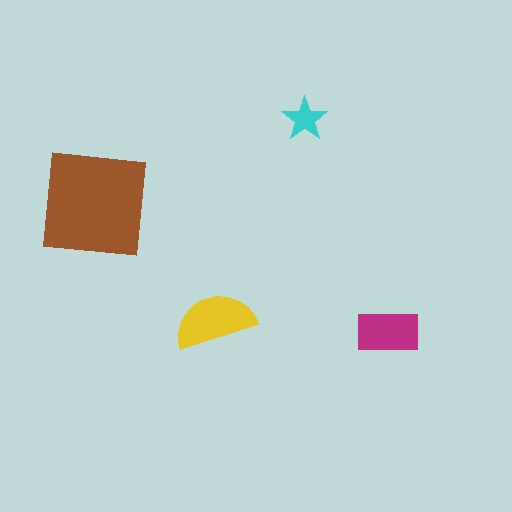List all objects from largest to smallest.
The brown square, the yellow semicircle, the magenta rectangle, the cyan star.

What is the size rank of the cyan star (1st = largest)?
4th.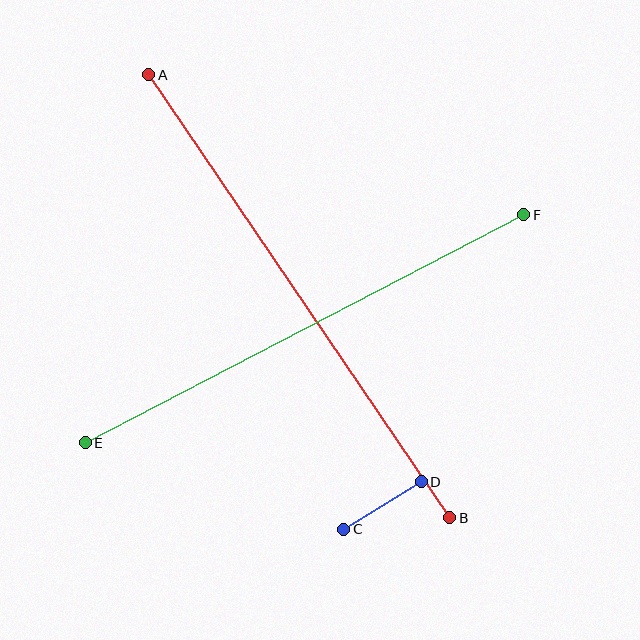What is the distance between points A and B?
The distance is approximately 536 pixels.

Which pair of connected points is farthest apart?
Points A and B are farthest apart.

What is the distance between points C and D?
The distance is approximately 91 pixels.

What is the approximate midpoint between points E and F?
The midpoint is at approximately (304, 329) pixels.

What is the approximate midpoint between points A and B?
The midpoint is at approximately (299, 296) pixels.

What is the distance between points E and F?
The distance is approximately 494 pixels.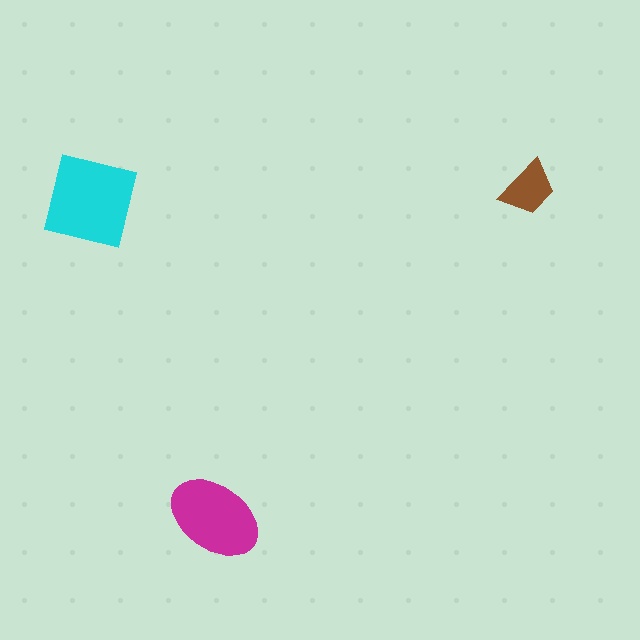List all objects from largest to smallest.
The cyan square, the magenta ellipse, the brown trapezoid.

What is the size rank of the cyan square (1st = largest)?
1st.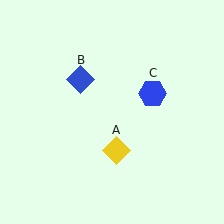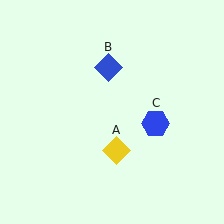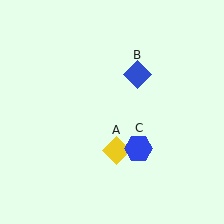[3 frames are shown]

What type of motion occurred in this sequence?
The blue diamond (object B), blue hexagon (object C) rotated clockwise around the center of the scene.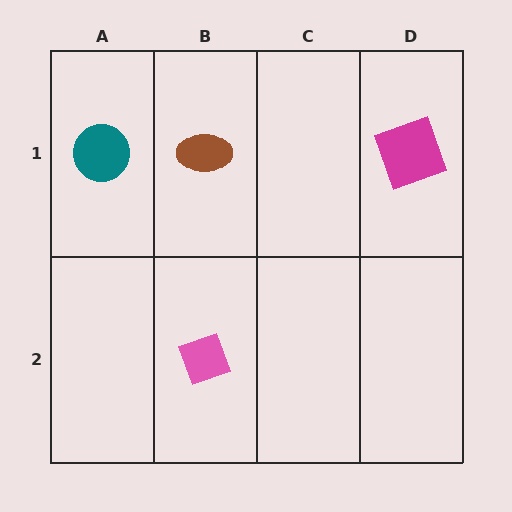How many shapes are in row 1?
3 shapes.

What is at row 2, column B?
A pink diamond.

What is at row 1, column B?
A brown ellipse.